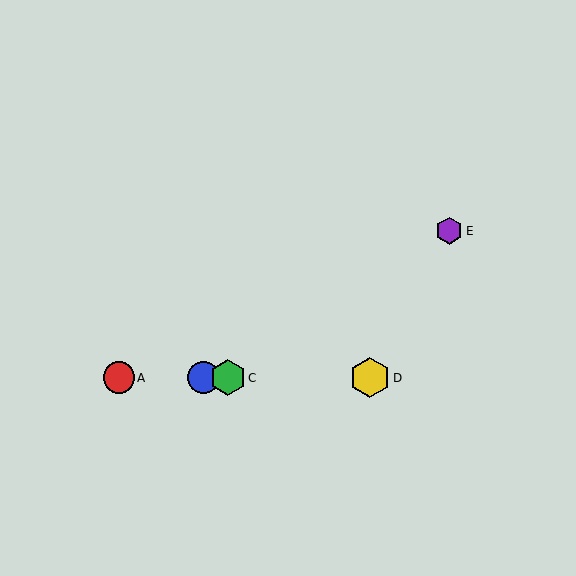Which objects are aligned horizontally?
Objects A, B, C, D are aligned horizontally.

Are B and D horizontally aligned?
Yes, both are at y≈378.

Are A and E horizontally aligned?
No, A is at y≈378 and E is at y≈231.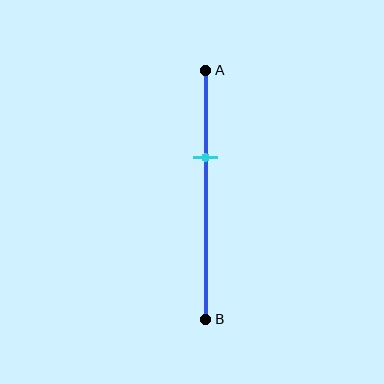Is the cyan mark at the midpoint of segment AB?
No, the mark is at about 35% from A, not at the 50% midpoint.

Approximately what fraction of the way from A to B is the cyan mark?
The cyan mark is approximately 35% of the way from A to B.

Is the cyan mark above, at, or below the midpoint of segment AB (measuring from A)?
The cyan mark is above the midpoint of segment AB.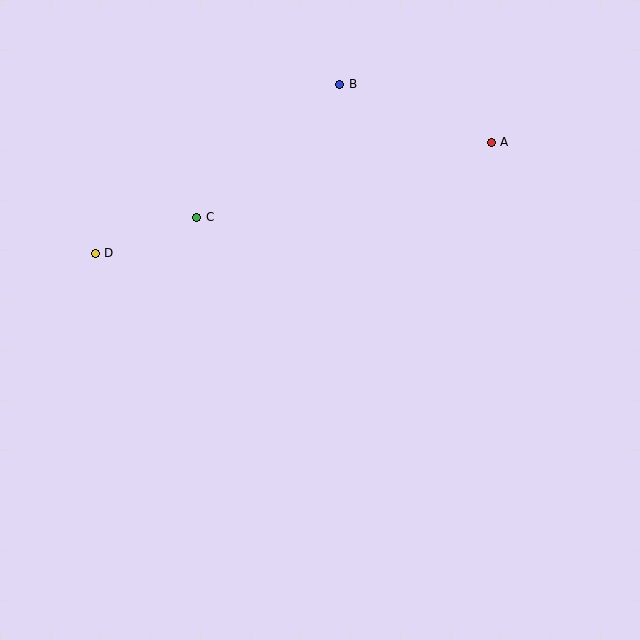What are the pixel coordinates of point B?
Point B is at (340, 84).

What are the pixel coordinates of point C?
Point C is at (197, 217).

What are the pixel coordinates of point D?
Point D is at (95, 253).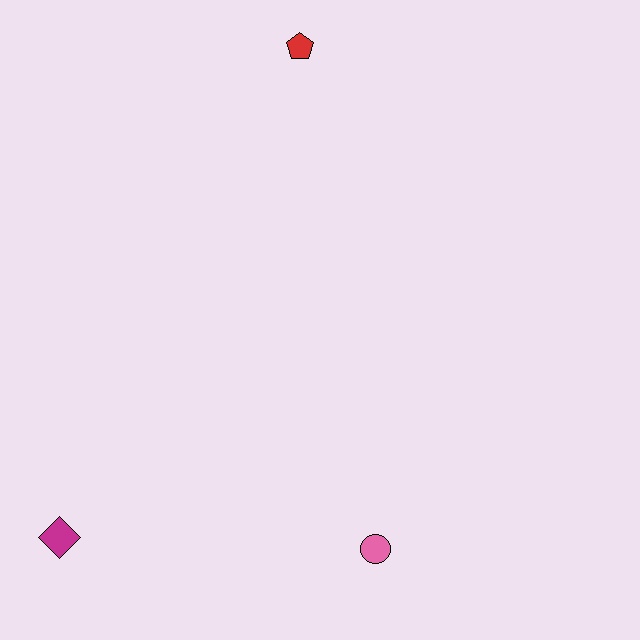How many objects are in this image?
There are 3 objects.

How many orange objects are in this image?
There are no orange objects.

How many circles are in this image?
There is 1 circle.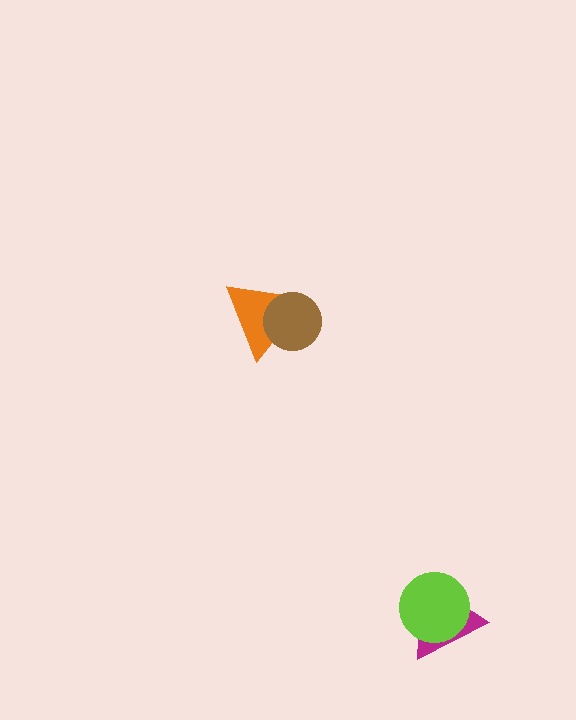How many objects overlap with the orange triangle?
1 object overlaps with the orange triangle.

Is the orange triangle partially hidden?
Yes, it is partially covered by another shape.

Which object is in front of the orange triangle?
The brown circle is in front of the orange triangle.